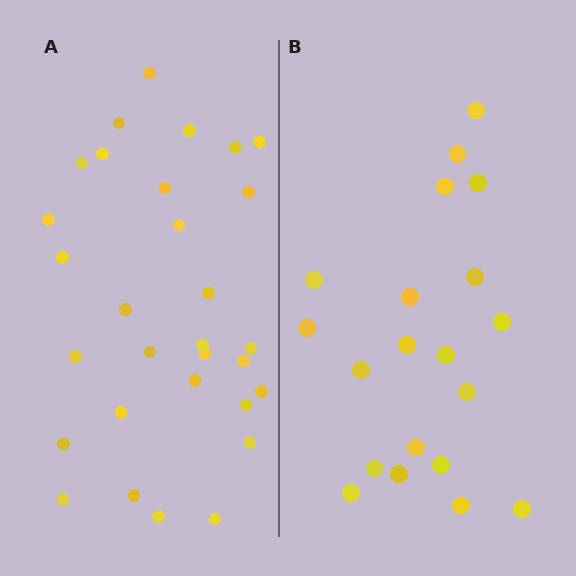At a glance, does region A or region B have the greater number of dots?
Region A (the left region) has more dots.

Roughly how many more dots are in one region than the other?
Region A has roughly 10 or so more dots than region B.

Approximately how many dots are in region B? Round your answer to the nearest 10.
About 20 dots.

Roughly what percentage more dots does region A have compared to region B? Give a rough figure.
About 50% more.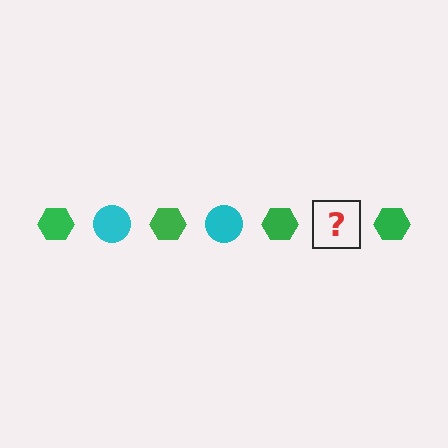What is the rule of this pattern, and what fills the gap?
The rule is that the pattern alternates between green hexagon and cyan circle. The gap should be filled with a cyan circle.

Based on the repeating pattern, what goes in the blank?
The blank should be a cyan circle.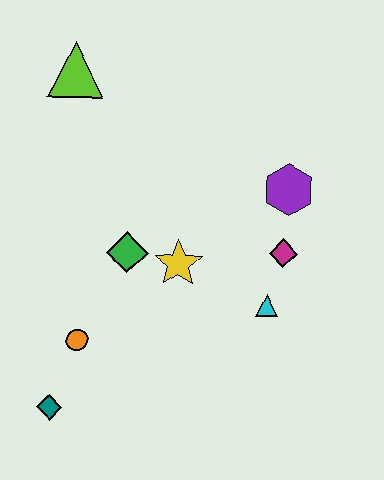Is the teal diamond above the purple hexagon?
No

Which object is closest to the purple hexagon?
The magenta diamond is closest to the purple hexagon.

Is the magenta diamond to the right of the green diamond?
Yes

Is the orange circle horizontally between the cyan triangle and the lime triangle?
Yes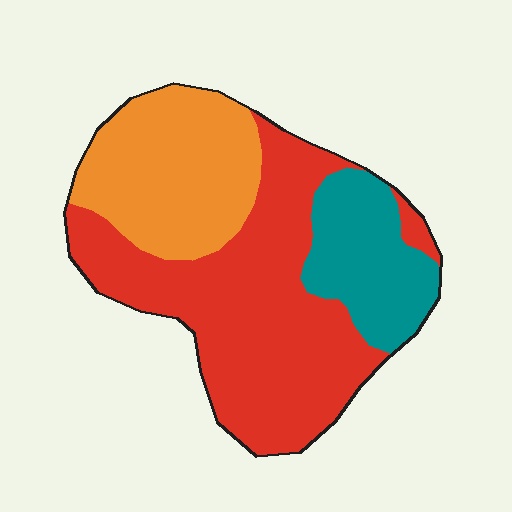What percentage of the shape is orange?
Orange takes up about one quarter (1/4) of the shape.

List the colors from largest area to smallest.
From largest to smallest: red, orange, teal.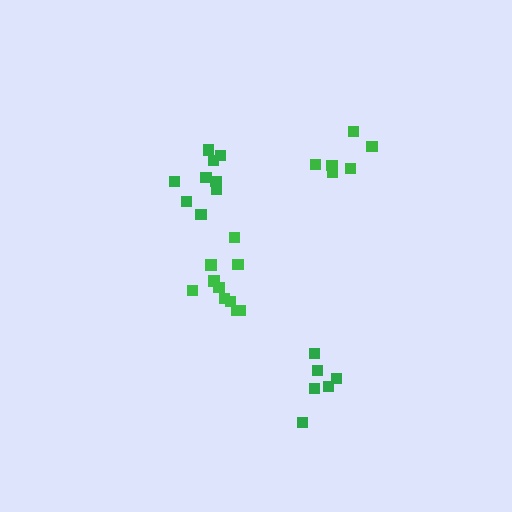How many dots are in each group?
Group 1: 9 dots, Group 2: 6 dots, Group 3: 10 dots, Group 4: 6 dots (31 total).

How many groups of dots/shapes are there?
There are 4 groups.